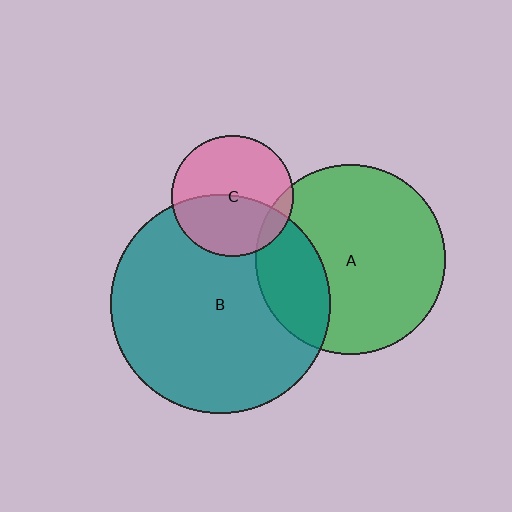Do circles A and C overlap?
Yes.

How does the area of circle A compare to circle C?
Approximately 2.4 times.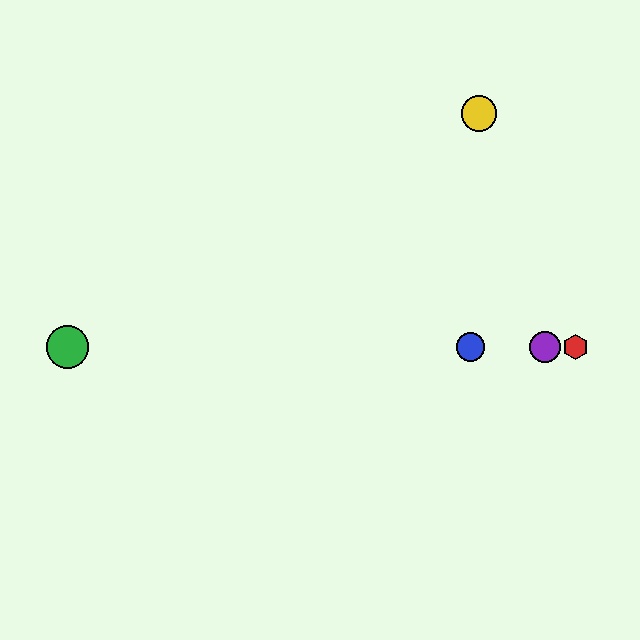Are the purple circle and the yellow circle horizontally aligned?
No, the purple circle is at y≈347 and the yellow circle is at y≈113.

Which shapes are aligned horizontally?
The red hexagon, the blue circle, the green circle, the purple circle are aligned horizontally.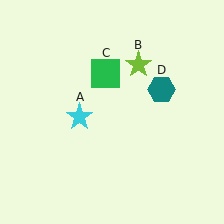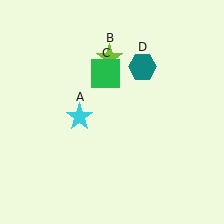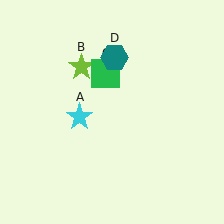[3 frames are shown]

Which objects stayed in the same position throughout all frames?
Cyan star (object A) and green square (object C) remained stationary.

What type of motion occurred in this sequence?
The lime star (object B), teal hexagon (object D) rotated counterclockwise around the center of the scene.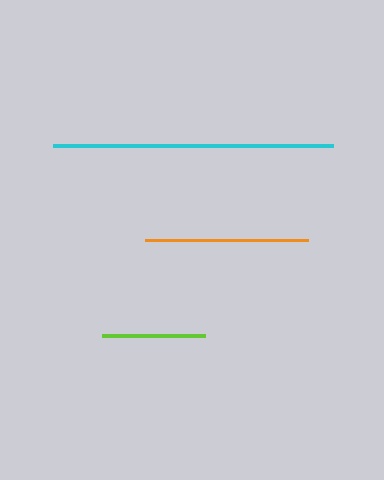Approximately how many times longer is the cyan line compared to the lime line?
The cyan line is approximately 2.7 times the length of the lime line.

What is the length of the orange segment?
The orange segment is approximately 163 pixels long.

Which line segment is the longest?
The cyan line is the longest at approximately 279 pixels.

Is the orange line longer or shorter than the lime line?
The orange line is longer than the lime line.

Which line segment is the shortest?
The lime line is the shortest at approximately 103 pixels.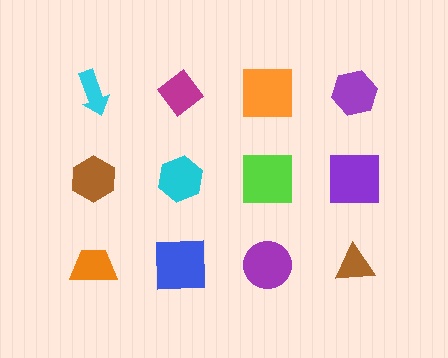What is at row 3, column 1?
An orange trapezoid.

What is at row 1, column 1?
A cyan arrow.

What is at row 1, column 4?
A purple hexagon.